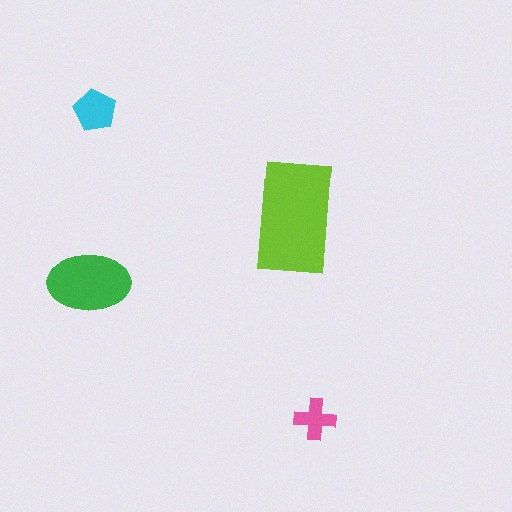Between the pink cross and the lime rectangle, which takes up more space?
The lime rectangle.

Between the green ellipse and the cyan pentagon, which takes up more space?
The green ellipse.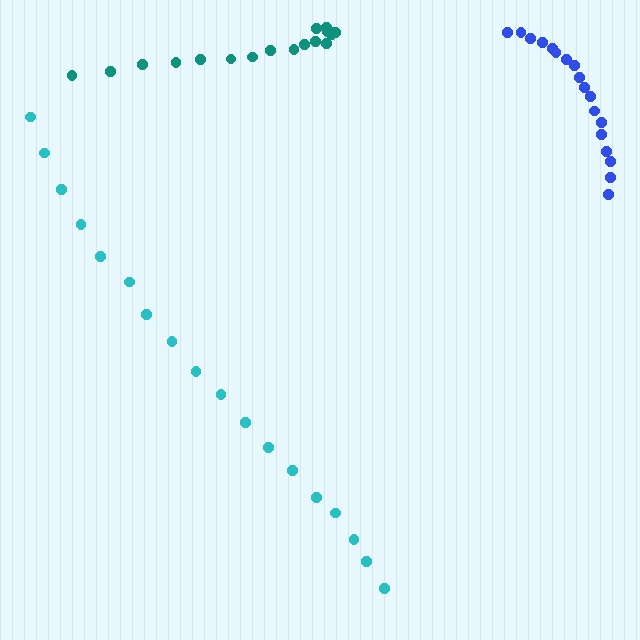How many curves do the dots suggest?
There are 3 distinct paths.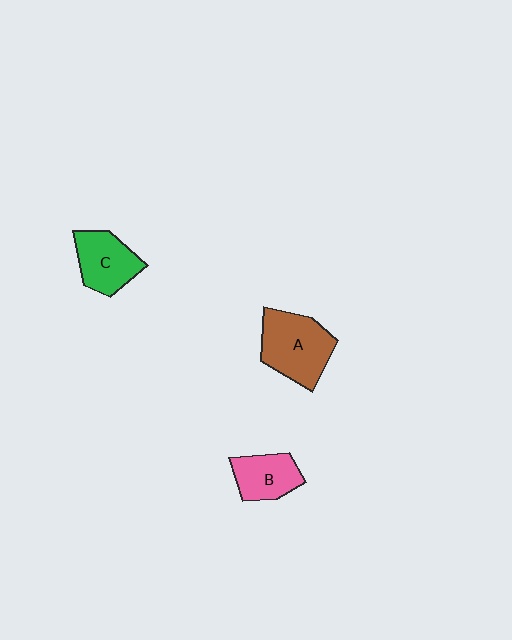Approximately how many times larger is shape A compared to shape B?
Approximately 1.5 times.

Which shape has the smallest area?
Shape B (pink).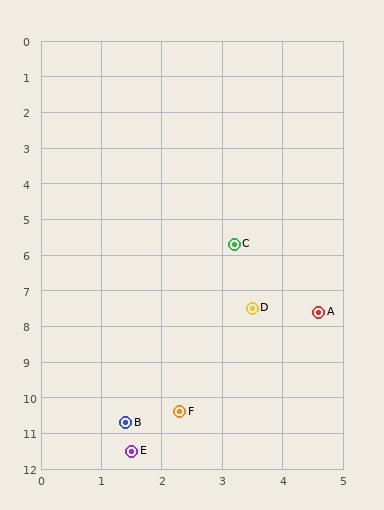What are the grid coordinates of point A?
Point A is at approximately (4.6, 7.6).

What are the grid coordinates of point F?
Point F is at approximately (2.3, 10.4).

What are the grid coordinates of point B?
Point B is at approximately (1.4, 10.7).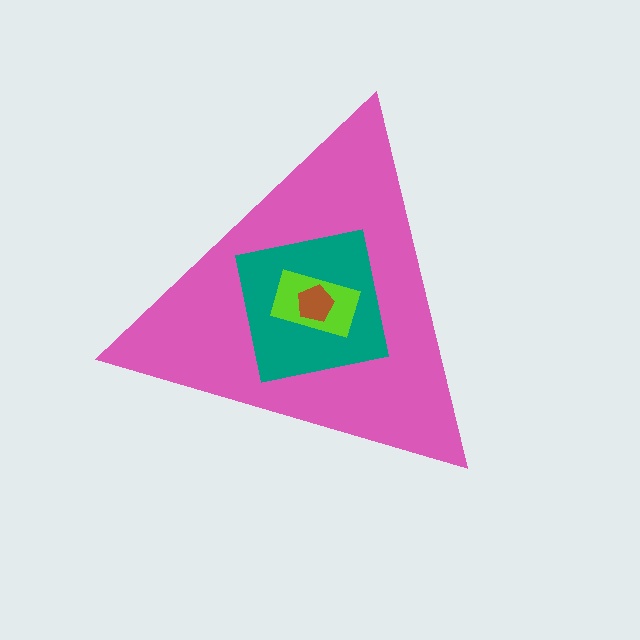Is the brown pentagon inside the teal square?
Yes.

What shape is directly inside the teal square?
The lime rectangle.